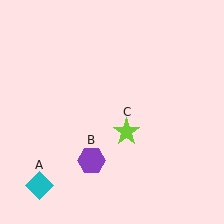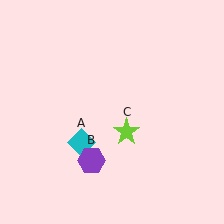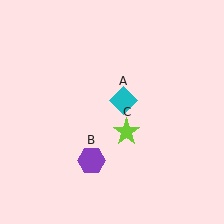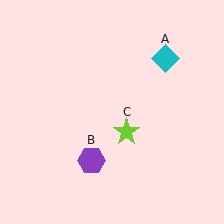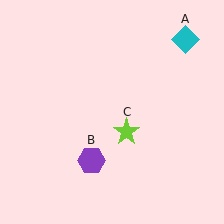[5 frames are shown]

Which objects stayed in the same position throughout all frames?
Purple hexagon (object B) and lime star (object C) remained stationary.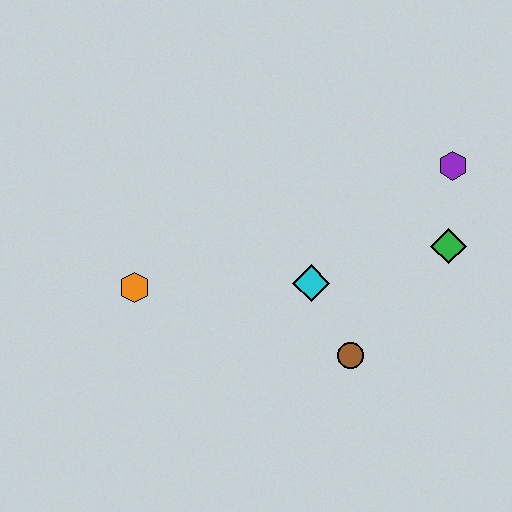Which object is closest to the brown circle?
The cyan diamond is closest to the brown circle.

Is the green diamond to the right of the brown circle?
Yes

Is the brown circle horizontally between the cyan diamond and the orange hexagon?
No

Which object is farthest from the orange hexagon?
The purple hexagon is farthest from the orange hexagon.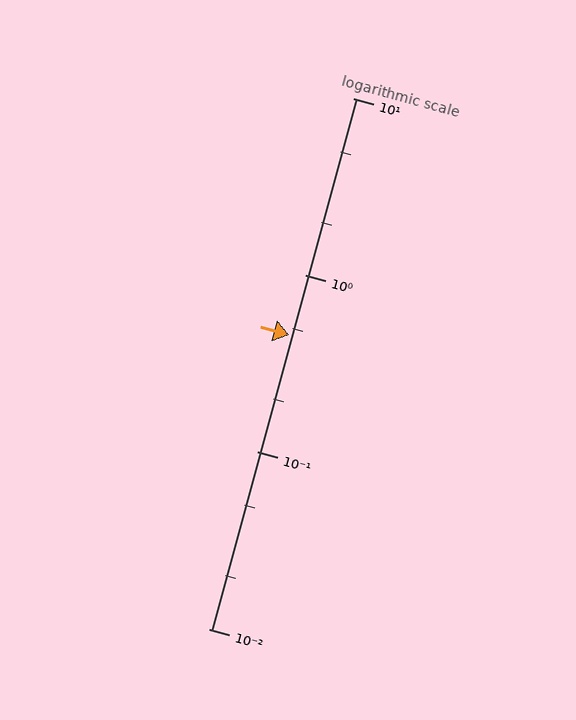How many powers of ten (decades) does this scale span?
The scale spans 3 decades, from 0.01 to 10.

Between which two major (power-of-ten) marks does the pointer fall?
The pointer is between 0.1 and 1.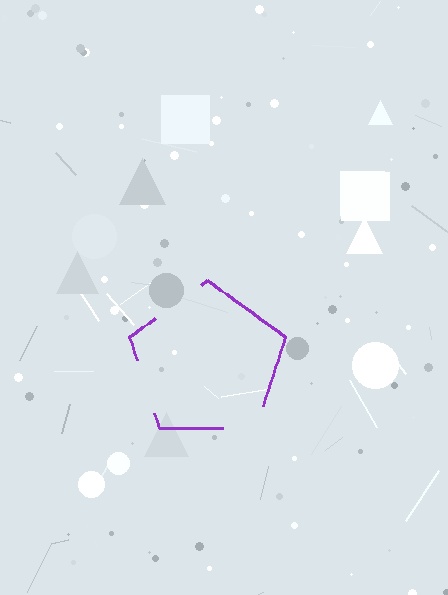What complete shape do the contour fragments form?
The contour fragments form a pentagon.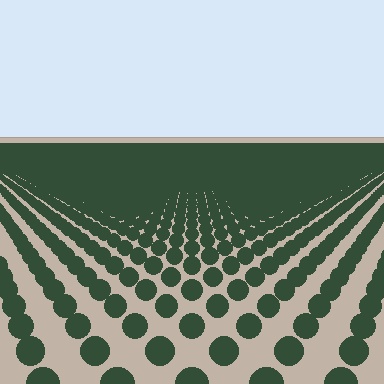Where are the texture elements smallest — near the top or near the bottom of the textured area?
Near the top.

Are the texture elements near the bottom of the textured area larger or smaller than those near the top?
Larger. Near the bottom, elements are closer to the viewer and appear at a bigger on-screen size.